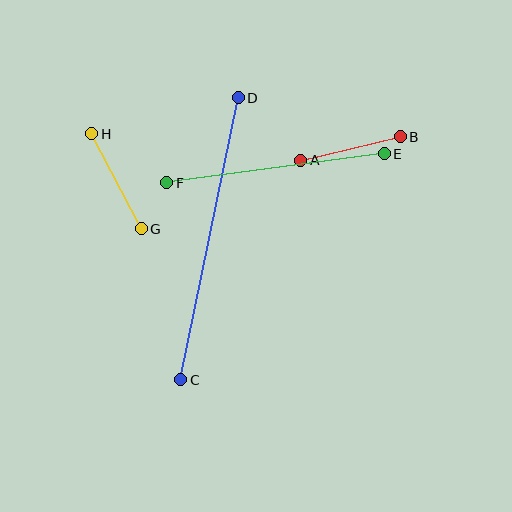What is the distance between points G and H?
The distance is approximately 107 pixels.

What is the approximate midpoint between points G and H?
The midpoint is at approximately (116, 181) pixels.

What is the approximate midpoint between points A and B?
The midpoint is at approximately (351, 149) pixels.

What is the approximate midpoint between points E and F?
The midpoint is at approximately (276, 168) pixels.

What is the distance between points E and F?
The distance is approximately 219 pixels.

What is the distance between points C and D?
The distance is approximately 288 pixels.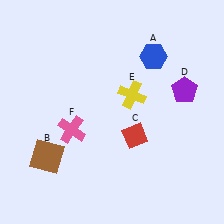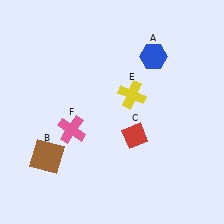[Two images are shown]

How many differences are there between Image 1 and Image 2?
There is 1 difference between the two images.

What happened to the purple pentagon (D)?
The purple pentagon (D) was removed in Image 2. It was in the top-right area of Image 1.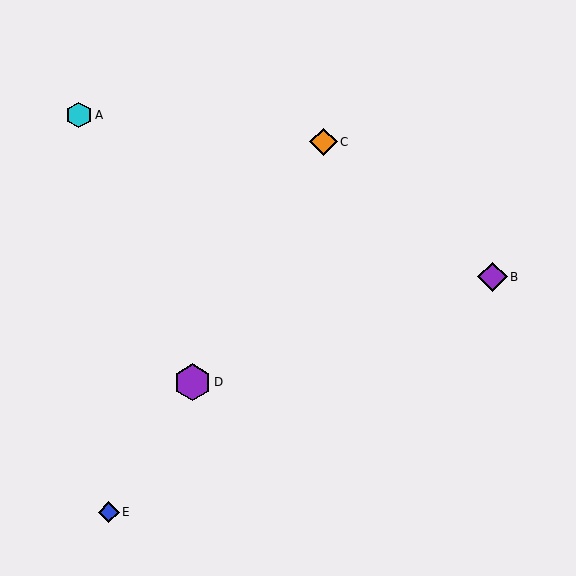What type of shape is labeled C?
Shape C is an orange diamond.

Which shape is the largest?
The purple hexagon (labeled D) is the largest.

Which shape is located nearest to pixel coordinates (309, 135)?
The orange diamond (labeled C) at (323, 142) is nearest to that location.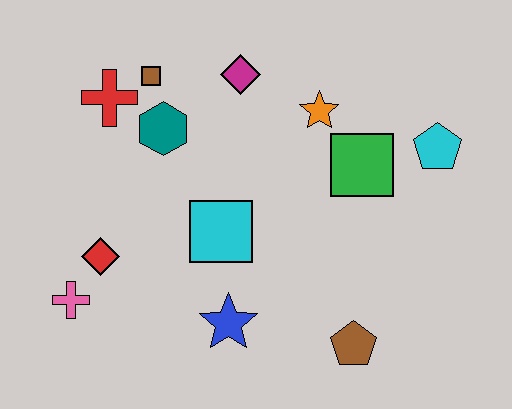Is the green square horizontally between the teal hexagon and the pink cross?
No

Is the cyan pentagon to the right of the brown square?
Yes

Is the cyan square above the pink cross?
Yes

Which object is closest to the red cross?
The brown square is closest to the red cross.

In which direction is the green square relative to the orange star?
The green square is below the orange star.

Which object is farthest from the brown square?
The brown pentagon is farthest from the brown square.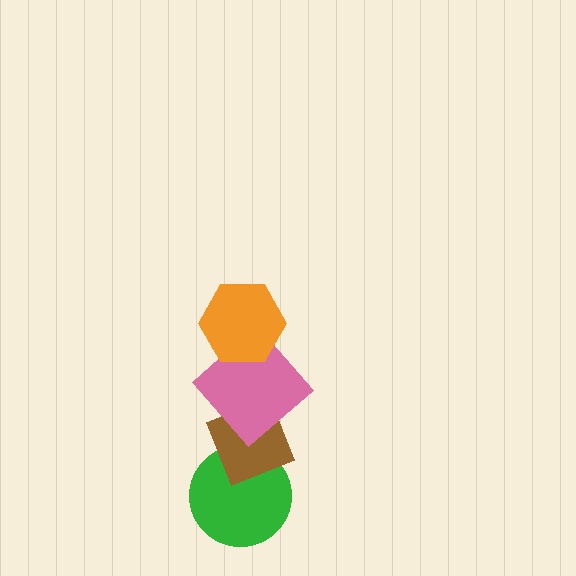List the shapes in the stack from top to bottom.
From top to bottom: the orange hexagon, the pink diamond, the brown diamond, the green circle.